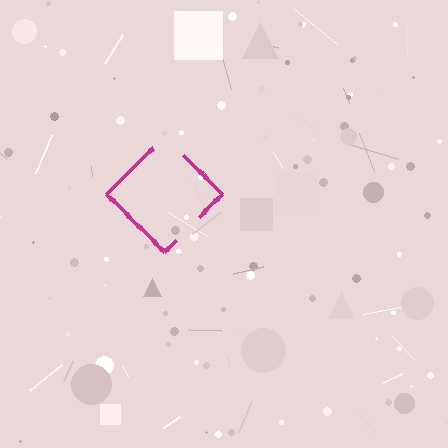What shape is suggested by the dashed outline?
The dashed outline suggests a diamond.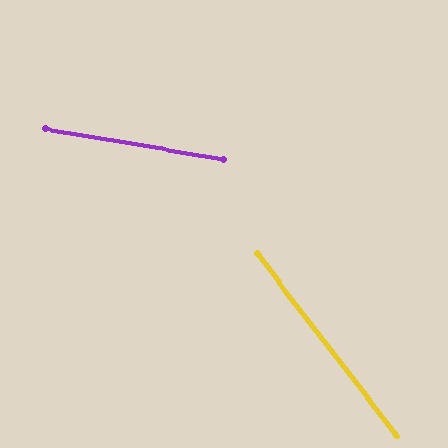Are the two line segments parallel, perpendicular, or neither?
Neither parallel nor perpendicular — they differ by about 43°.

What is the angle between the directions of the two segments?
Approximately 43 degrees.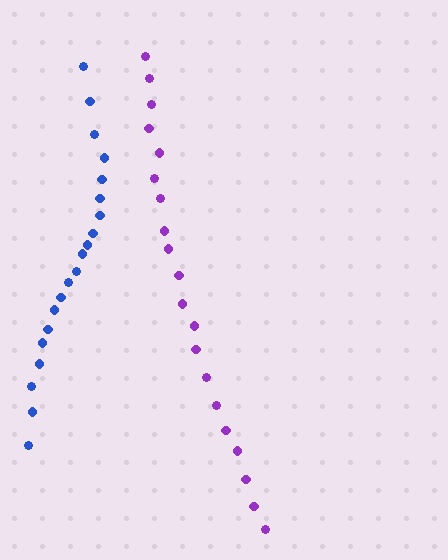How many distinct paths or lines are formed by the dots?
There are 2 distinct paths.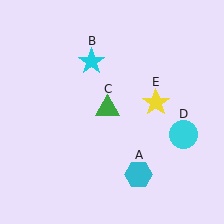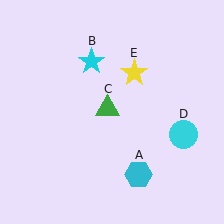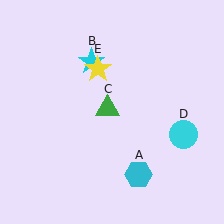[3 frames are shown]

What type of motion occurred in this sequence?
The yellow star (object E) rotated counterclockwise around the center of the scene.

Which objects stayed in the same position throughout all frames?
Cyan hexagon (object A) and cyan star (object B) and green triangle (object C) and cyan circle (object D) remained stationary.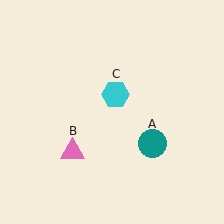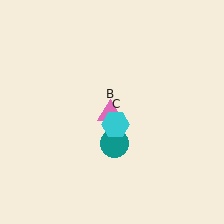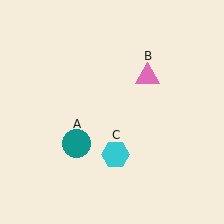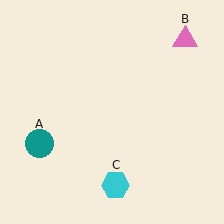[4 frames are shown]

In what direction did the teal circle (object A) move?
The teal circle (object A) moved left.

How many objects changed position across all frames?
3 objects changed position: teal circle (object A), pink triangle (object B), cyan hexagon (object C).